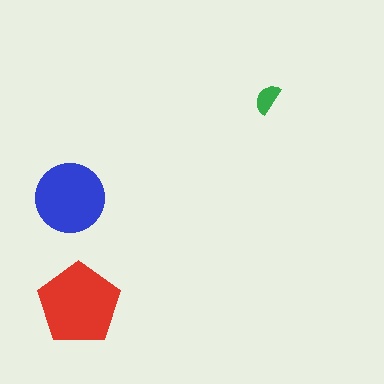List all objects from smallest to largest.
The green semicircle, the blue circle, the red pentagon.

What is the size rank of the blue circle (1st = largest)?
2nd.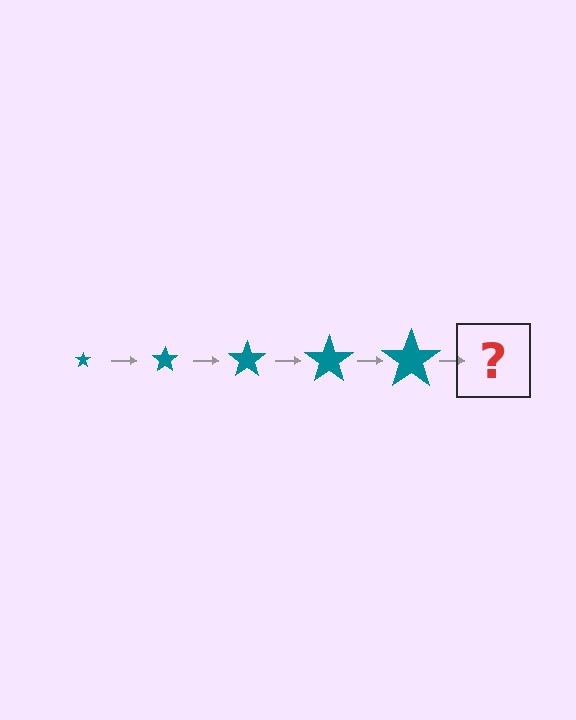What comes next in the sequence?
The next element should be a teal star, larger than the previous one.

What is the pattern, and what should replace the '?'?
The pattern is that the star gets progressively larger each step. The '?' should be a teal star, larger than the previous one.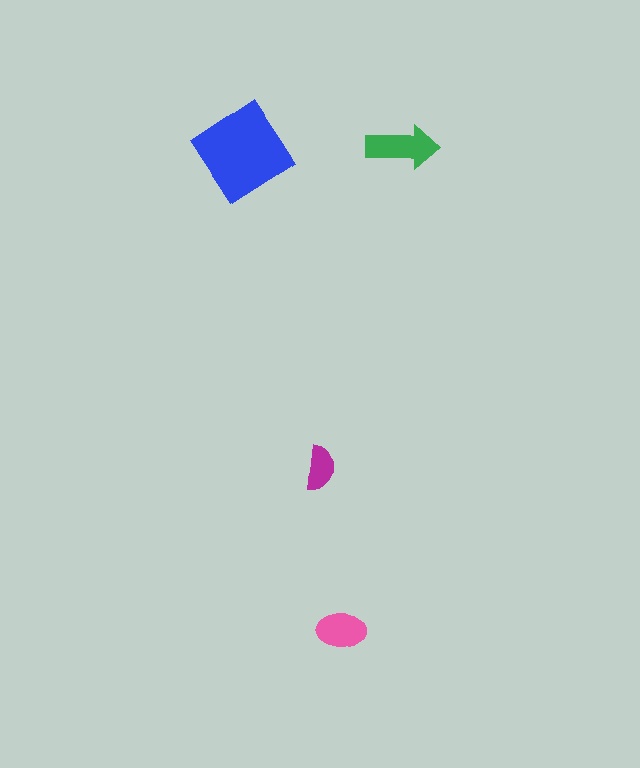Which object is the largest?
The blue diamond.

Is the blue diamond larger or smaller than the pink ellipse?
Larger.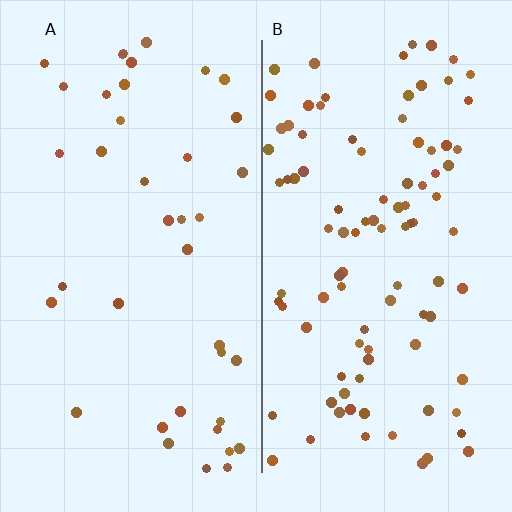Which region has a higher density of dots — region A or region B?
B (the right).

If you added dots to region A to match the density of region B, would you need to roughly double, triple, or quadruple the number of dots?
Approximately triple.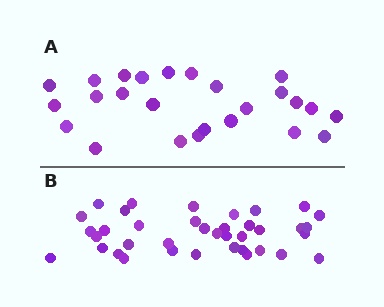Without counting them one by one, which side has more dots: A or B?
Region B (the bottom region) has more dots.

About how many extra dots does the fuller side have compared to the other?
Region B has approximately 15 more dots than region A.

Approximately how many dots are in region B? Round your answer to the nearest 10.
About 40 dots. (The exact count is 38, which rounds to 40.)